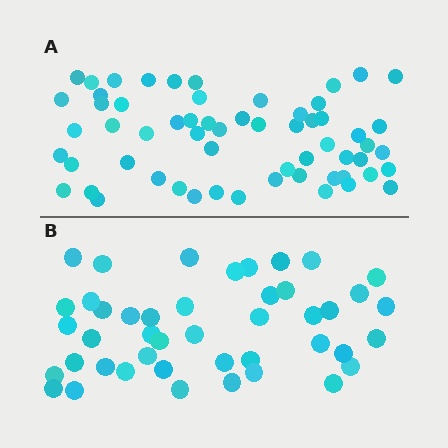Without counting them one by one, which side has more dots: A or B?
Region A (the top region) has more dots.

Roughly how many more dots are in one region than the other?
Region A has approximately 15 more dots than region B.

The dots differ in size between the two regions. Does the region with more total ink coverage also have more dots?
No. Region B has more total ink coverage because its dots are larger, but region A actually contains more individual dots. Total area can be misleading — the number of items is what matters here.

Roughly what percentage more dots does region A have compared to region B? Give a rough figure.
About 35% more.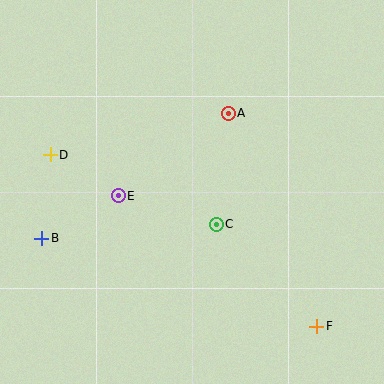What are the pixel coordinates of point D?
Point D is at (50, 155).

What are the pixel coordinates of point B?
Point B is at (42, 238).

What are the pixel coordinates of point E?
Point E is at (118, 196).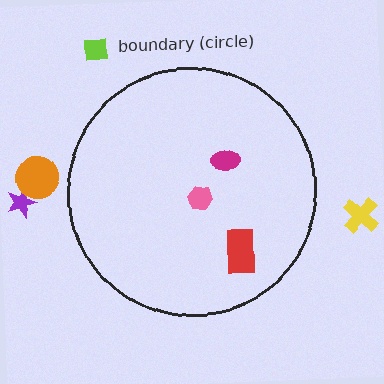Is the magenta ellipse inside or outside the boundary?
Inside.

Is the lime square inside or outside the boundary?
Outside.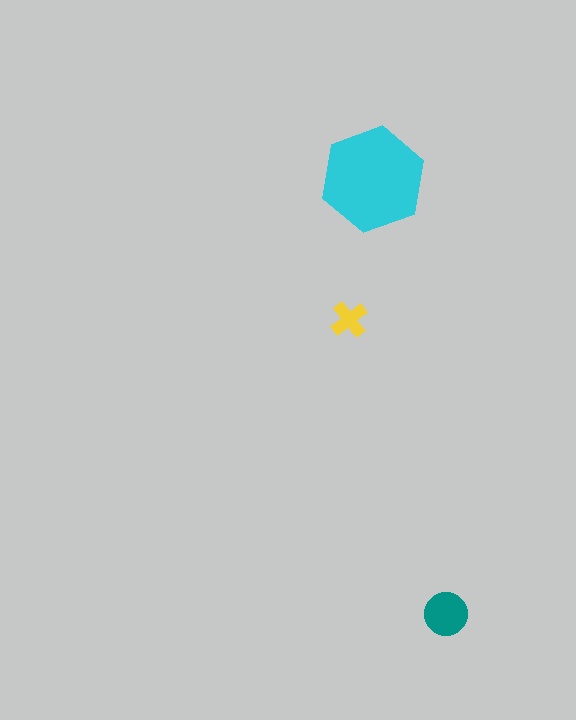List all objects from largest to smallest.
The cyan hexagon, the teal circle, the yellow cross.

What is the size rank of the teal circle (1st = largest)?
2nd.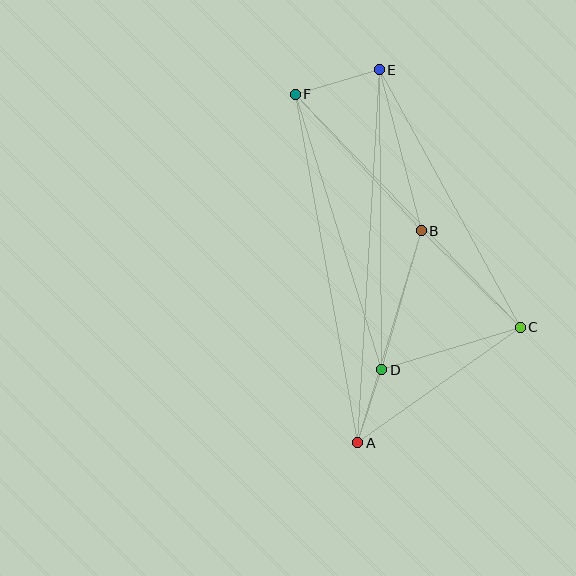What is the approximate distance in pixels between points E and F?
The distance between E and F is approximately 88 pixels.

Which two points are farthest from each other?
Points A and E are farthest from each other.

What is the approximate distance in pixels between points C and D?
The distance between C and D is approximately 145 pixels.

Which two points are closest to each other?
Points A and D are closest to each other.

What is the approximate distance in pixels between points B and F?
The distance between B and F is approximately 186 pixels.